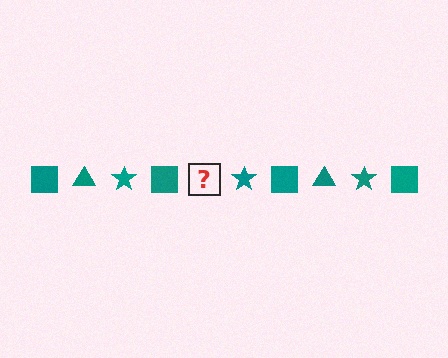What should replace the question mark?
The question mark should be replaced with a teal triangle.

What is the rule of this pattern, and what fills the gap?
The rule is that the pattern cycles through square, triangle, star shapes in teal. The gap should be filled with a teal triangle.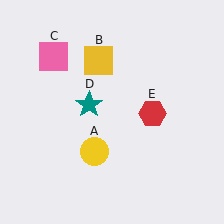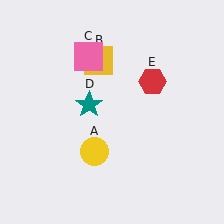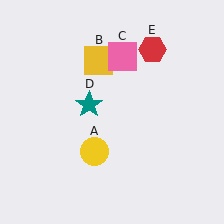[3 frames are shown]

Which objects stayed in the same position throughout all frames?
Yellow circle (object A) and yellow square (object B) and teal star (object D) remained stationary.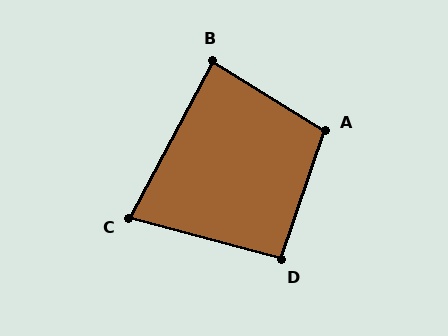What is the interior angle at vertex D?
Approximately 94 degrees (approximately right).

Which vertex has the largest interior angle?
A, at approximately 103 degrees.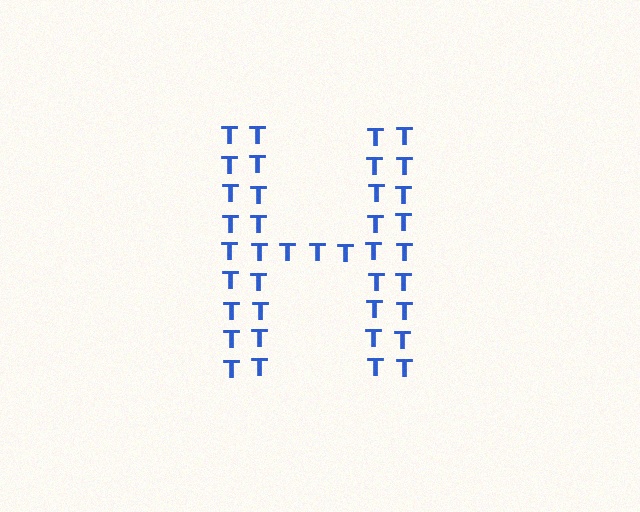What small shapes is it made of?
It is made of small letter T's.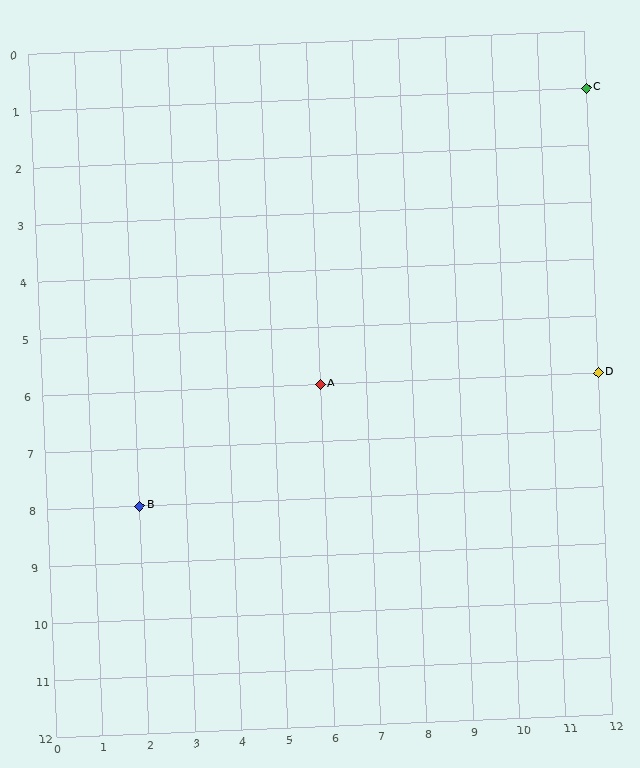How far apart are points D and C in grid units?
Points D and C are 5 rows apart.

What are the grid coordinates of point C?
Point C is at grid coordinates (12, 1).